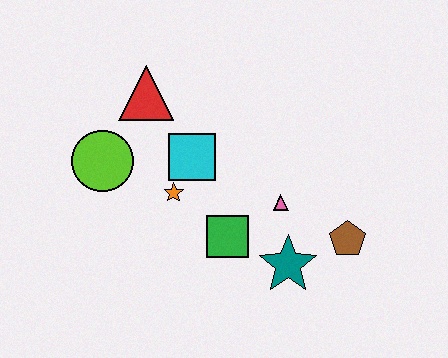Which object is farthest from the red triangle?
The brown pentagon is farthest from the red triangle.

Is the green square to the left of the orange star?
No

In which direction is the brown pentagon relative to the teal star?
The brown pentagon is to the right of the teal star.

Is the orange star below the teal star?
No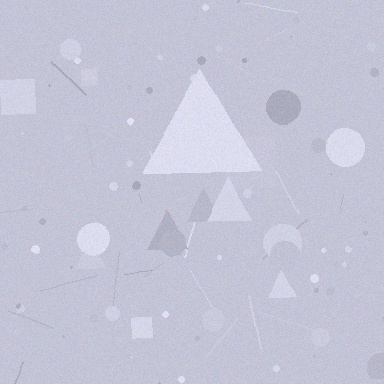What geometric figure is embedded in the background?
A triangle is embedded in the background.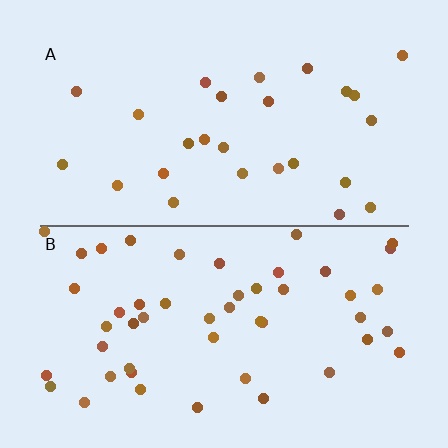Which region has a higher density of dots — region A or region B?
B (the bottom).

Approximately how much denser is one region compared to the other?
Approximately 1.9× — region B over region A.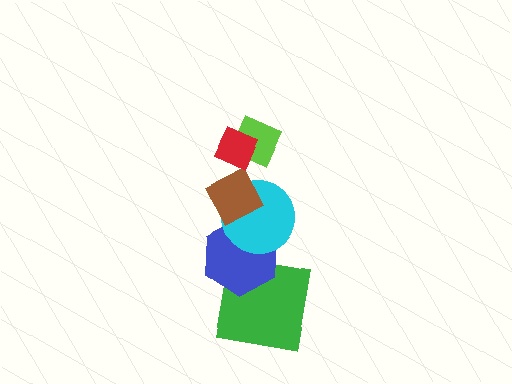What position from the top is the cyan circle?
The cyan circle is 4th from the top.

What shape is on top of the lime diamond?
The red diamond is on top of the lime diamond.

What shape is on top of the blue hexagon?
The cyan circle is on top of the blue hexagon.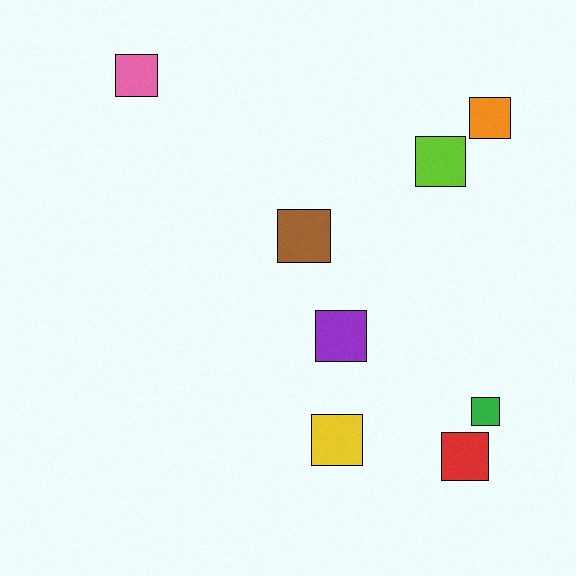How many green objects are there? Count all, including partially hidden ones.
There is 1 green object.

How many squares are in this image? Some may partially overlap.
There are 8 squares.